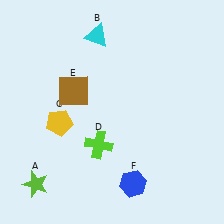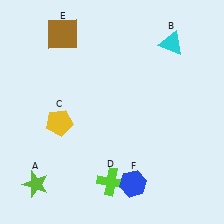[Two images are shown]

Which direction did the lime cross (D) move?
The lime cross (D) moved down.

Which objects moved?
The objects that moved are: the cyan triangle (B), the lime cross (D), the brown square (E).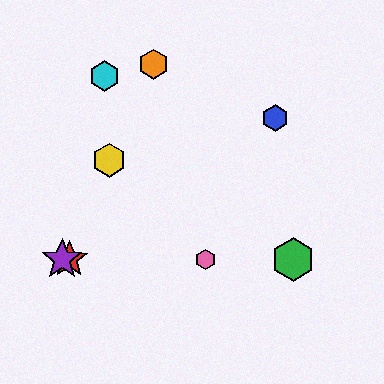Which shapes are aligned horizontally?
The red star, the green hexagon, the purple star, the pink hexagon are aligned horizontally.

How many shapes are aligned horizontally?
4 shapes (the red star, the green hexagon, the purple star, the pink hexagon) are aligned horizontally.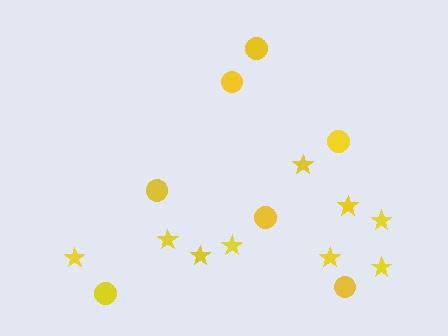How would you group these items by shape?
There are 2 groups: one group of stars (9) and one group of circles (7).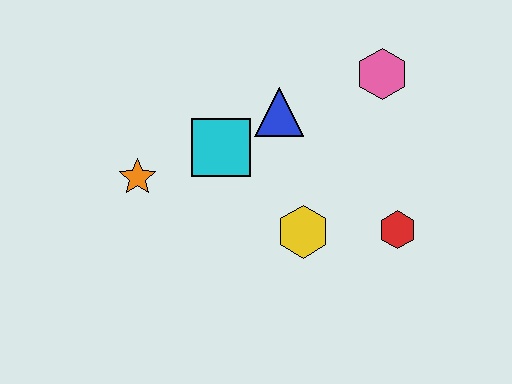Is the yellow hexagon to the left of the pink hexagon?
Yes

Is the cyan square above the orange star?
Yes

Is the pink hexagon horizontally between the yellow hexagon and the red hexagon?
Yes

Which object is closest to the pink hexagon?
The blue triangle is closest to the pink hexagon.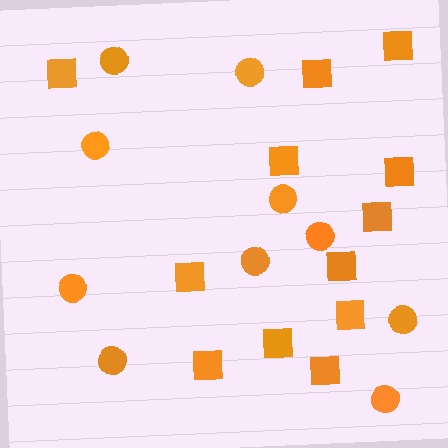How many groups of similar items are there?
There are 2 groups: one group of squares (12) and one group of circles (10).